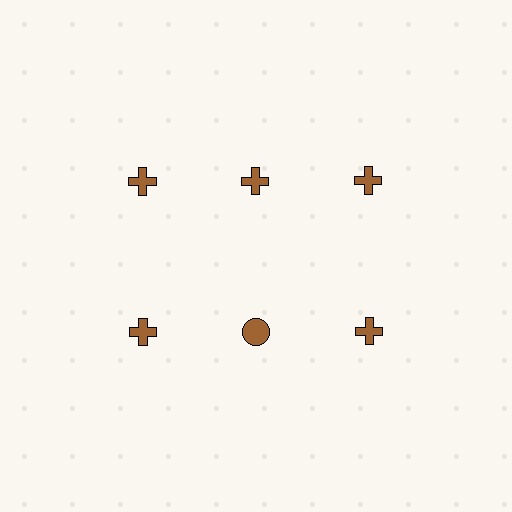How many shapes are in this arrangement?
There are 6 shapes arranged in a grid pattern.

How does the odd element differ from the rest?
It has a different shape: circle instead of cross.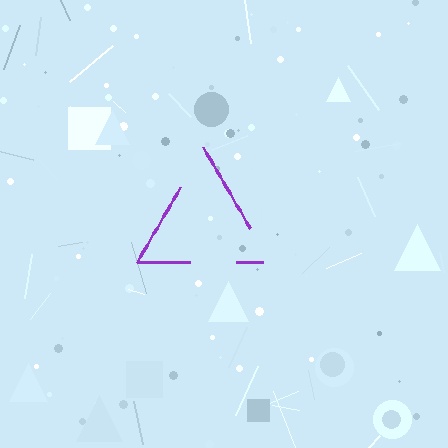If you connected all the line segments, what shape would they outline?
They would outline a triangle.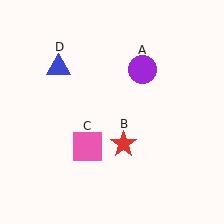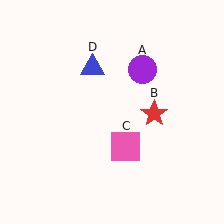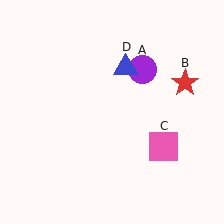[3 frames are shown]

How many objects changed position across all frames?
3 objects changed position: red star (object B), pink square (object C), blue triangle (object D).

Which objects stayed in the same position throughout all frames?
Purple circle (object A) remained stationary.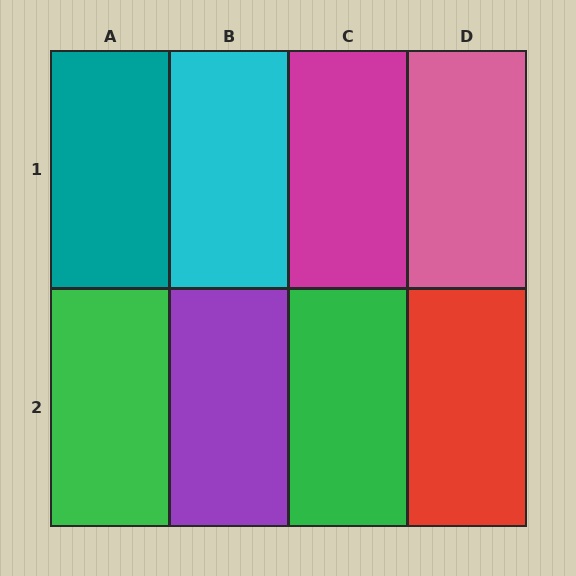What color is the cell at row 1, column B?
Cyan.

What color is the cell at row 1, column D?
Pink.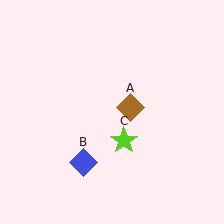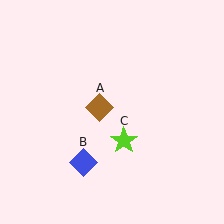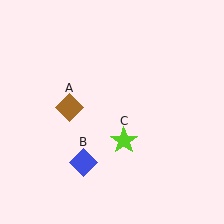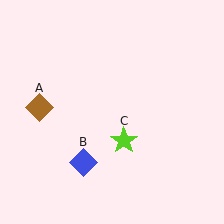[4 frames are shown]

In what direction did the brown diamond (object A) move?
The brown diamond (object A) moved left.